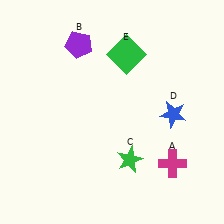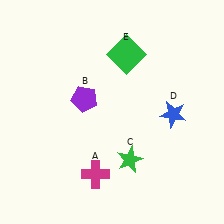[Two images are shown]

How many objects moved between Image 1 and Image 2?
2 objects moved between the two images.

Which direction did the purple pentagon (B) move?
The purple pentagon (B) moved down.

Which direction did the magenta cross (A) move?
The magenta cross (A) moved left.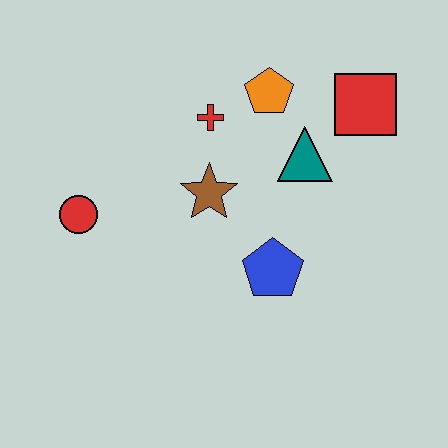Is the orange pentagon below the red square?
No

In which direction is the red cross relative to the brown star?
The red cross is above the brown star.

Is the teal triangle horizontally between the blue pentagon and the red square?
Yes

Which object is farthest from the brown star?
The red square is farthest from the brown star.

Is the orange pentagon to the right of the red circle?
Yes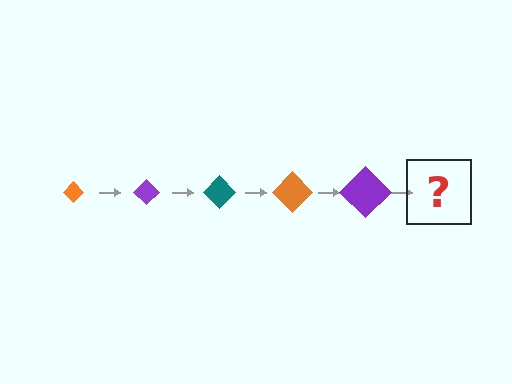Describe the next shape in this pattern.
It should be a teal diamond, larger than the previous one.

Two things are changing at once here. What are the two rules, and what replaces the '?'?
The two rules are that the diamond grows larger each step and the color cycles through orange, purple, and teal. The '?' should be a teal diamond, larger than the previous one.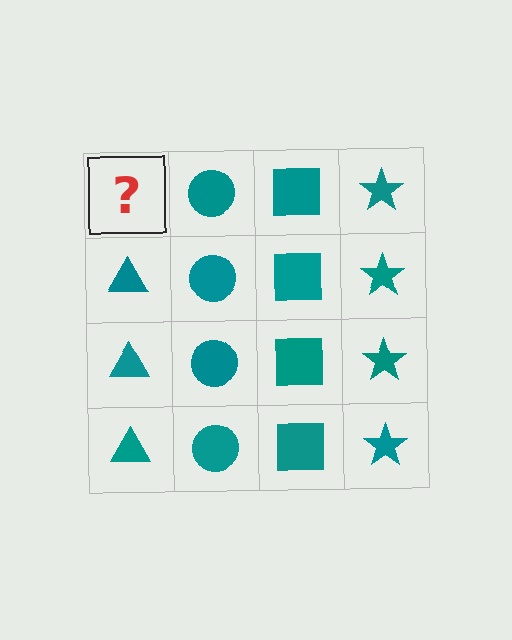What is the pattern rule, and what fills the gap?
The rule is that each column has a consistent shape. The gap should be filled with a teal triangle.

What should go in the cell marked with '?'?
The missing cell should contain a teal triangle.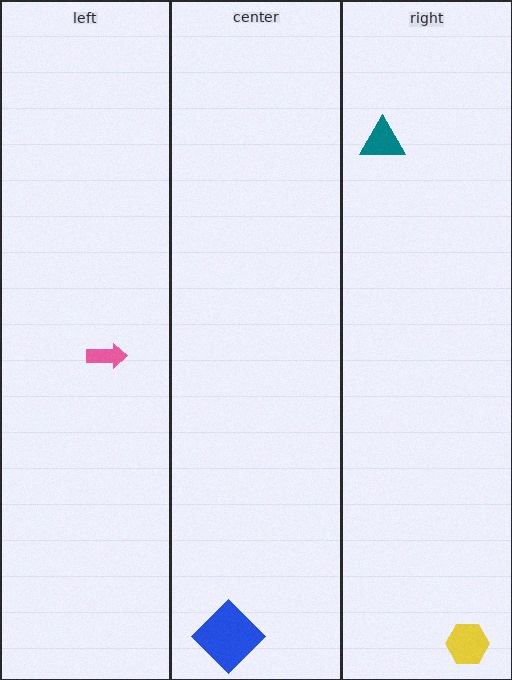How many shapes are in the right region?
2.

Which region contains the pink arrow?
The left region.